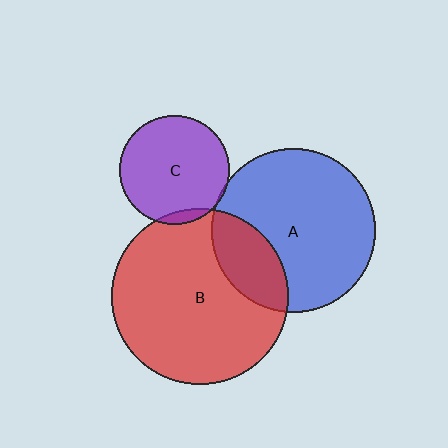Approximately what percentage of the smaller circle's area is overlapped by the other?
Approximately 5%.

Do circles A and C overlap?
Yes.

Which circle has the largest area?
Circle B (red).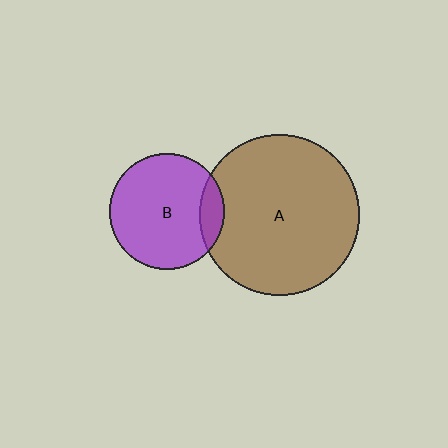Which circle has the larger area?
Circle A (brown).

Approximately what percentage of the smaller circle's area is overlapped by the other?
Approximately 15%.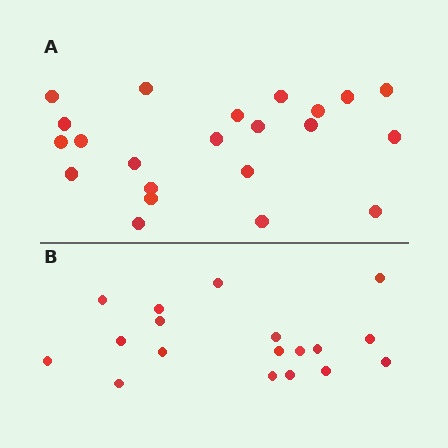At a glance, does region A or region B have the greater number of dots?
Region A (the top region) has more dots.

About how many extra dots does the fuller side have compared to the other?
Region A has about 4 more dots than region B.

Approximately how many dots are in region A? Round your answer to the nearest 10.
About 20 dots. (The exact count is 22, which rounds to 20.)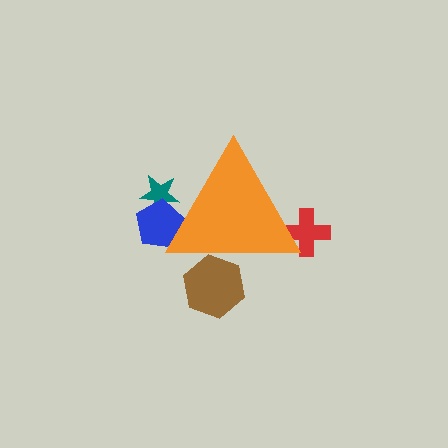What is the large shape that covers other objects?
An orange triangle.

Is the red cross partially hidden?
Yes, the red cross is partially hidden behind the orange triangle.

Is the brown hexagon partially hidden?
Yes, the brown hexagon is partially hidden behind the orange triangle.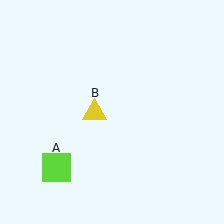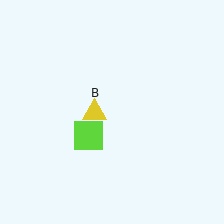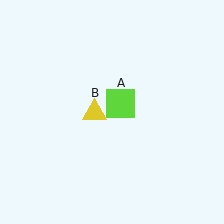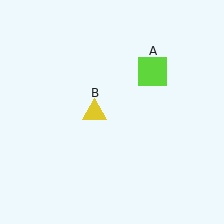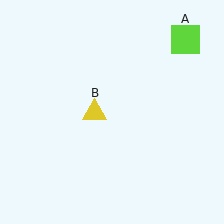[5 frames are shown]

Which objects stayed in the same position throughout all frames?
Yellow triangle (object B) remained stationary.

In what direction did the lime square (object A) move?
The lime square (object A) moved up and to the right.